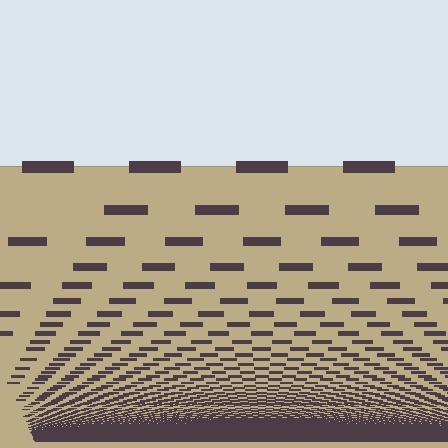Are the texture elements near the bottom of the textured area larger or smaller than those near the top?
Smaller. The gradient is inverted — elements near the bottom are smaller and denser.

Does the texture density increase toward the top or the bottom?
Density increases toward the bottom.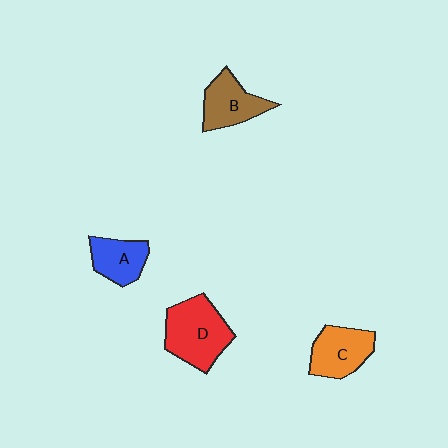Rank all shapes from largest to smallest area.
From largest to smallest: D (red), C (orange), B (brown), A (blue).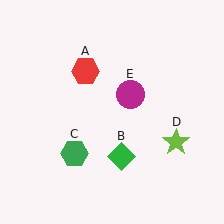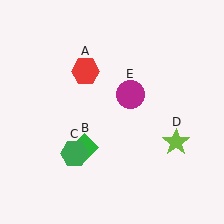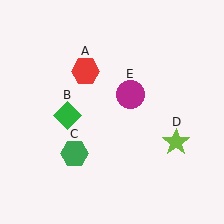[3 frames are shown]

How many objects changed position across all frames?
1 object changed position: green diamond (object B).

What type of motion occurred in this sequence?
The green diamond (object B) rotated clockwise around the center of the scene.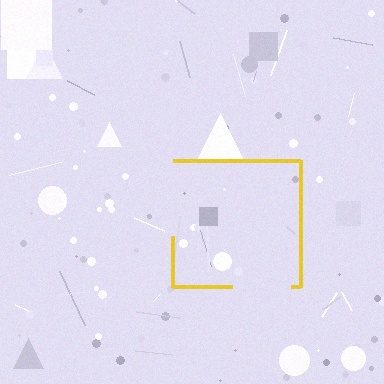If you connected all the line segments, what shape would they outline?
They would outline a square.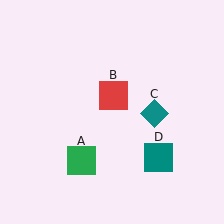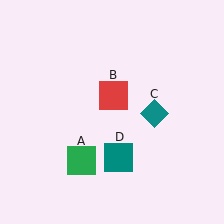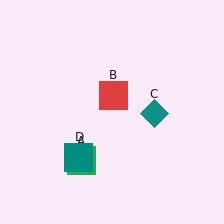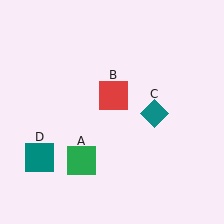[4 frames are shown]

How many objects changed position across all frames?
1 object changed position: teal square (object D).